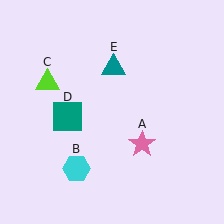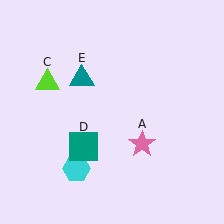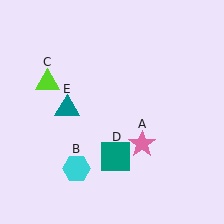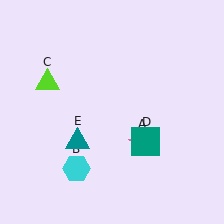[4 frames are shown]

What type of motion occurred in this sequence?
The teal square (object D), teal triangle (object E) rotated counterclockwise around the center of the scene.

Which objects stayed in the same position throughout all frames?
Pink star (object A) and cyan hexagon (object B) and lime triangle (object C) remained stationary.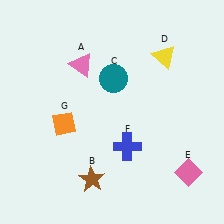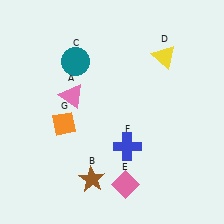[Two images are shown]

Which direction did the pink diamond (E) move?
The pink diamond (E) moved left.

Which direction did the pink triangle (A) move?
The pink triangle (A) moved down.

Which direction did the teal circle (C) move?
The teal circle (C) moved left.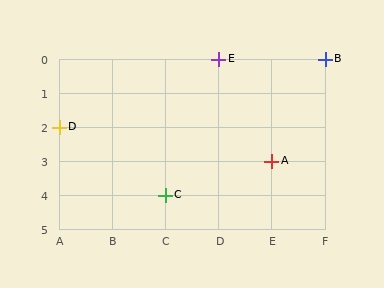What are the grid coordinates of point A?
Point A is at grid coordinates (E, 3).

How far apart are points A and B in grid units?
Points A and B are 1 column and 3 rows apart (about 3.2 grid units diagonally).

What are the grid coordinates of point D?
Point D is at grid coordinates (A, 2).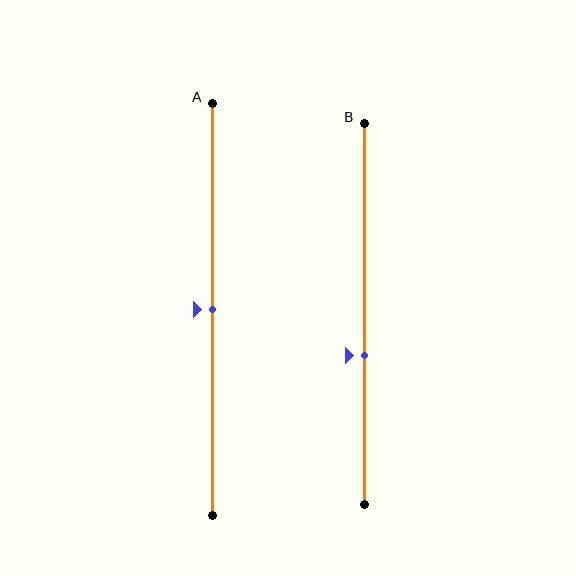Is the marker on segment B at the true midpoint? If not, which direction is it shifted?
No, the marker on segment B is shifted downward by about 11% of the segment length.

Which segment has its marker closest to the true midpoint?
Segment A has its marker closest to the true midpoint.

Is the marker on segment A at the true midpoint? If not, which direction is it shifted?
Yes, the marker on segment A is at the true midpoint.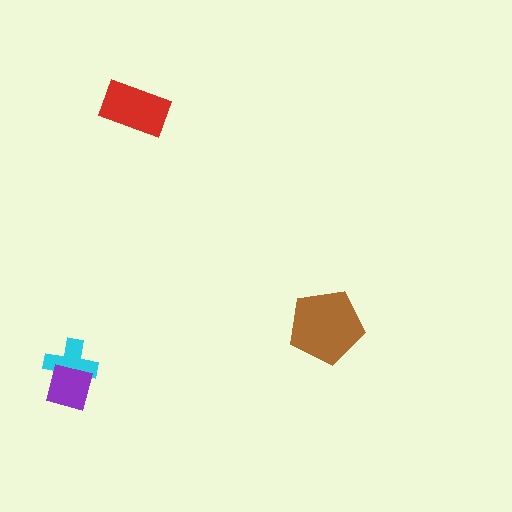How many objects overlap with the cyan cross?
1 object overlaps with the cyan cross.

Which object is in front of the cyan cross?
The purple square is in front of the cyan cross.